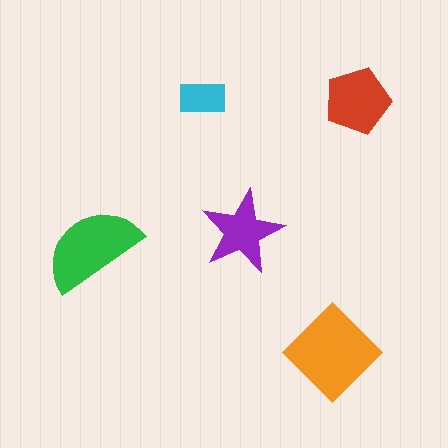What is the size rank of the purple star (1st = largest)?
4th.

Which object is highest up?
The cyan rectangle is topmost.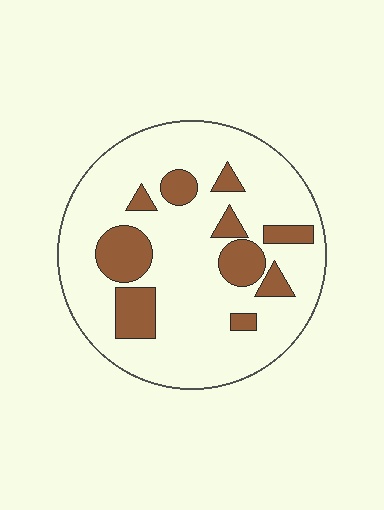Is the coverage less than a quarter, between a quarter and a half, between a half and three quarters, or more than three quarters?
Less than a quarter.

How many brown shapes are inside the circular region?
10.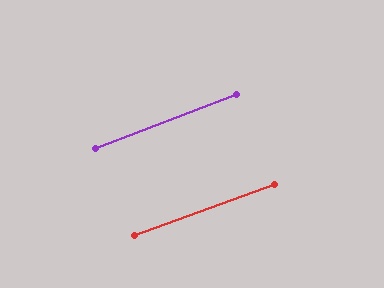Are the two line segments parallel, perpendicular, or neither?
Parallel — their directions differ by only 0.8°.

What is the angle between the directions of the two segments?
Approximately 1 degree.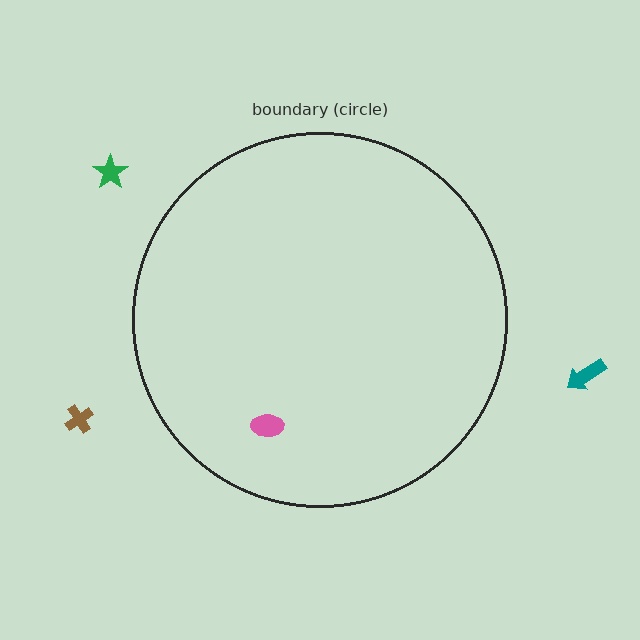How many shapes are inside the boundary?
1 inside, 3 outside.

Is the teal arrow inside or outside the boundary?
Outside.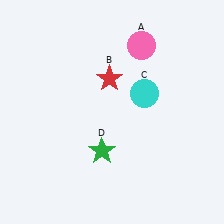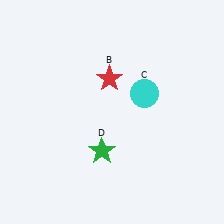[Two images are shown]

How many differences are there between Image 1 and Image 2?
There is 1 difference between the two images.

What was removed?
The pink circle (A) was removed in Image 2.